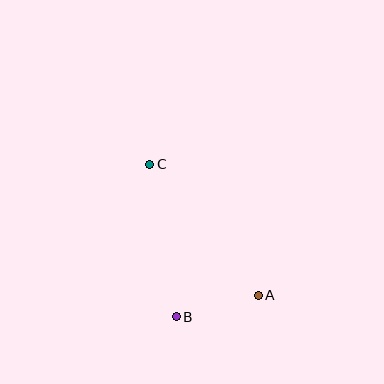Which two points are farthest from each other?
Points A and C are farthest from each other.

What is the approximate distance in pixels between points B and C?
The distance between B and C is approximately 155 pixels.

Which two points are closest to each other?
Points A and B are closest to each other.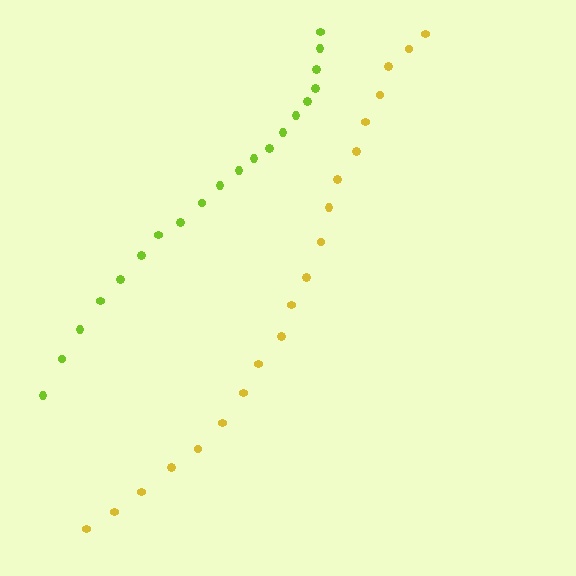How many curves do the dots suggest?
There are 2 distinct paths.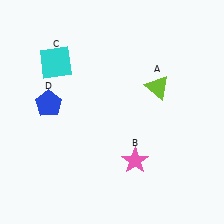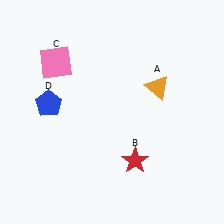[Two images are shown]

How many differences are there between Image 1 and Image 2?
There are 3 differences between the two images.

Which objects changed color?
A changed from lime to orange. B changed from pink to red. C changed from cyan to pink.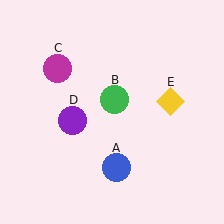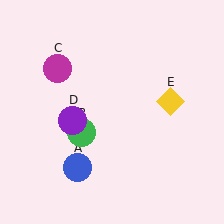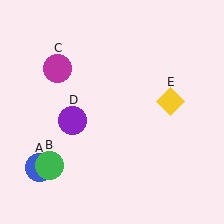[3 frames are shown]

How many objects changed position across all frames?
2 objects changed position: blue circle (object A), green circle (object B).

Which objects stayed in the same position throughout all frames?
Magenta circle (object C) and purple circle (object D) and yellow diamond (object E) remained stationary.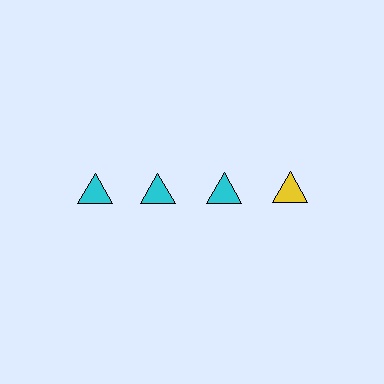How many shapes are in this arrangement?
There are 4 shapes arranged in a grid pattern.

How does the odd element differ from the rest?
It has a different color: yellow instead of cyan.